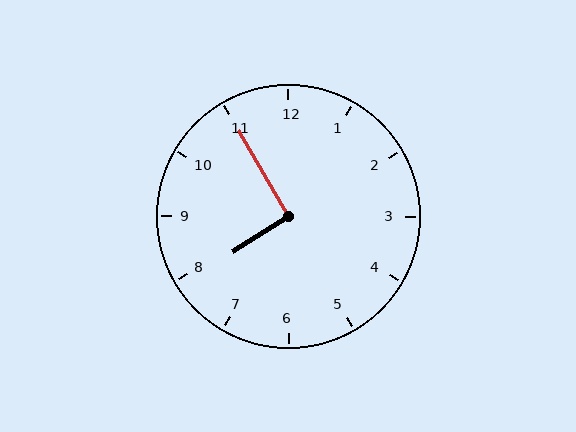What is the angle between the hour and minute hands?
Approximately 92 degrees.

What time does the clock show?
7:55.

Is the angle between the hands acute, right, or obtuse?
It is right.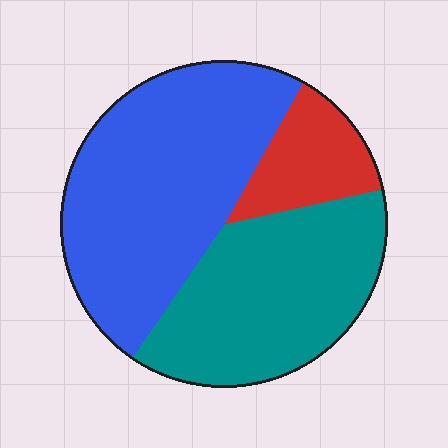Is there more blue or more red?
Blue.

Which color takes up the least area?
Red, at roughly 15%.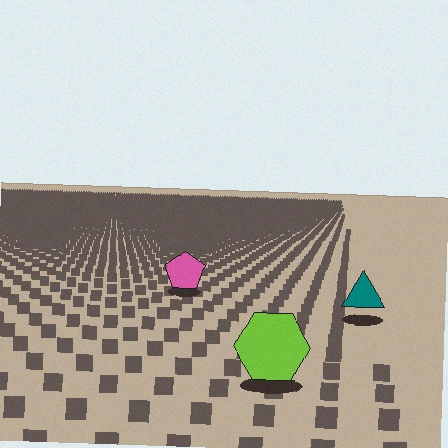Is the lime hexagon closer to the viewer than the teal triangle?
Yes. The lime hexagon is closer — you can tell from the texture gradient: the ground texture is coarser near it.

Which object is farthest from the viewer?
The pink pentagon is farthest from the viewer. It appears smaller and the ground texture around it is denser.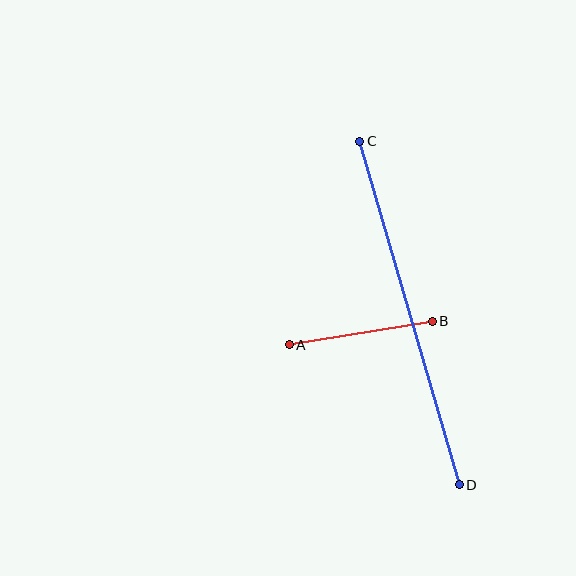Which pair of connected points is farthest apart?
Points C and D are farthest apart.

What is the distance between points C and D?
The distance is approximately 358 pixels.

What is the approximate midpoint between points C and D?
The midpoint is at approximately (410, 313) pixels.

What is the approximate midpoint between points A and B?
The midpoint is at approximately (361, 333) pixels.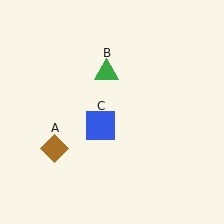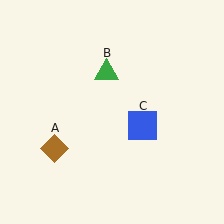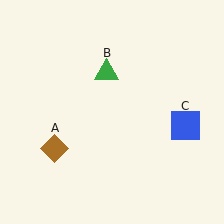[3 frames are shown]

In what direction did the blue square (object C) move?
The blue square (object C) moved right.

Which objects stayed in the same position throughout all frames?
Brown diamond (object A) and green triangle (object B) remained stationary.